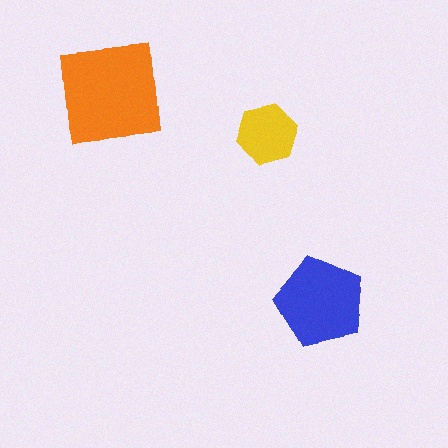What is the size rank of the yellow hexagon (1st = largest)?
3rd.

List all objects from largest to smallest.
The orange square, the blue pentagon, the yellow hexagon.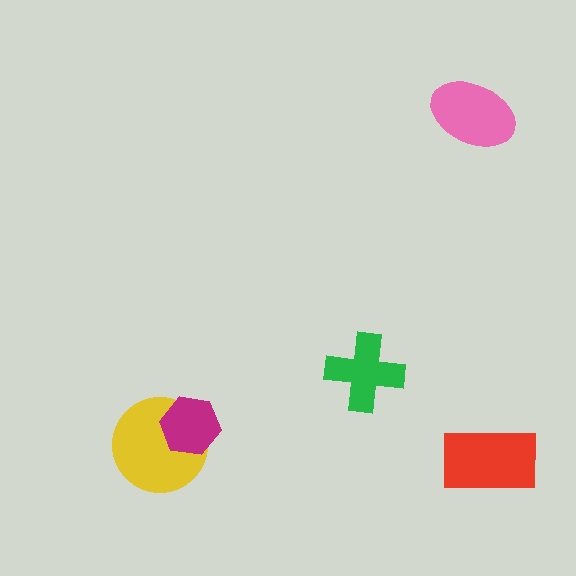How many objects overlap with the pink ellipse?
0 objects overlap with the pink ellipse.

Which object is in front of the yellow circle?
The magenta hexagon is in front of the yellow circle.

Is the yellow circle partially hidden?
Yes, it is partially covered by another shape.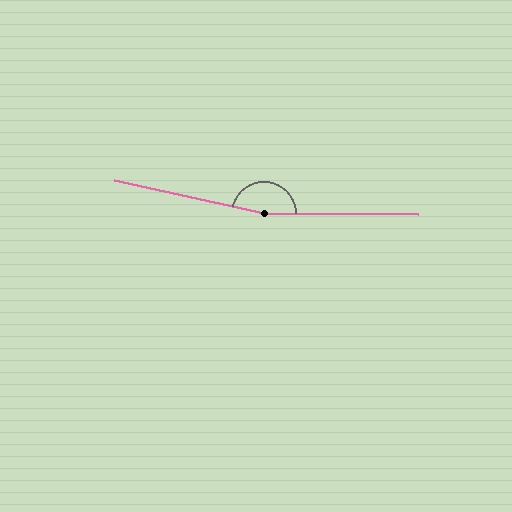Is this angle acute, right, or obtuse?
It is obtuse.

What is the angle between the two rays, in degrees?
Approximately 168 degrees.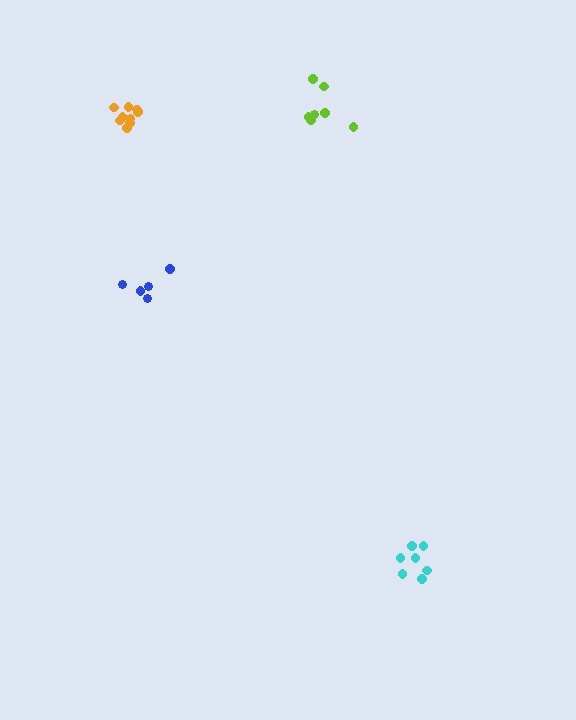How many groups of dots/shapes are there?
There are 4 groups.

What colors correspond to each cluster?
The clusters are colored: lime, orange, cyan, blue.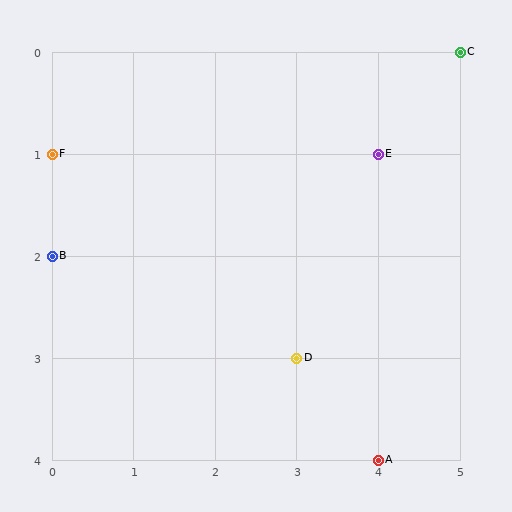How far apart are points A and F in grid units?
Points A and F are 4 columns and 3 rows apart (about 5.0 grid units diagonally).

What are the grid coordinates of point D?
Point D is at grid coordinates (3, 3).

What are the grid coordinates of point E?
Point E is at grid coordinates (4, 1).